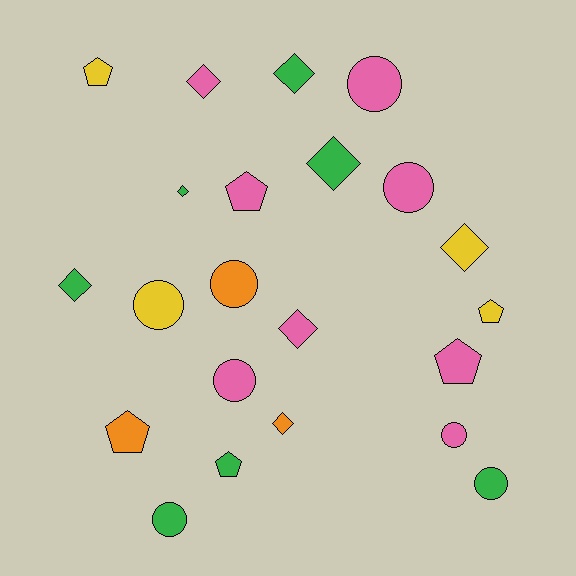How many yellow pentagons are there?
There are 2 yellow pentagons.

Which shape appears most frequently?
Circle, with 8 objects.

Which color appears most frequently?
Pink, with 8 objects.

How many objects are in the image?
There are 22 objects.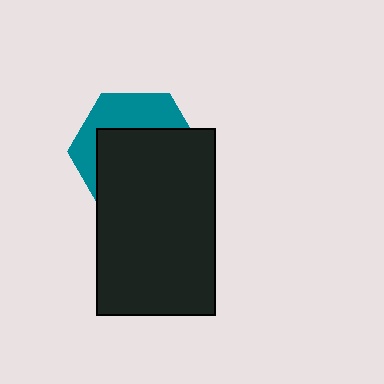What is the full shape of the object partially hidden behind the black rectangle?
The partially hidden object is a teal hexagon.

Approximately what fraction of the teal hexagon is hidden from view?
Roughly 65% of the teal hexagon is hidden behind the black rectangle.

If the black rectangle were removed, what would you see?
You would see the complete teal hexagon.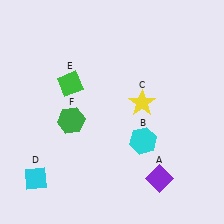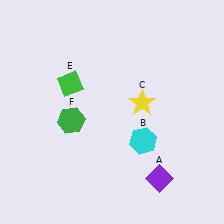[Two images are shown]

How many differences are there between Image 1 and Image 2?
There is 1 difference between the two images.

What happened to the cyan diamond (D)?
The cyan diamond (D) was removed in Image 2. It was in the bottom-left area of Image 1.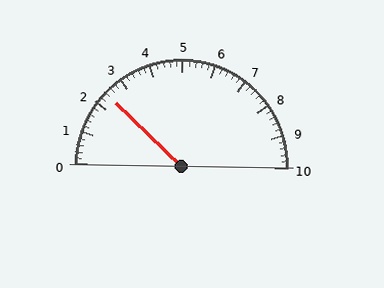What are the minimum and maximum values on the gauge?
The gauge ranges from 0 to 10.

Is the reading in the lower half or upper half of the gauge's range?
The reading is in the lower half of the range (0 to 10).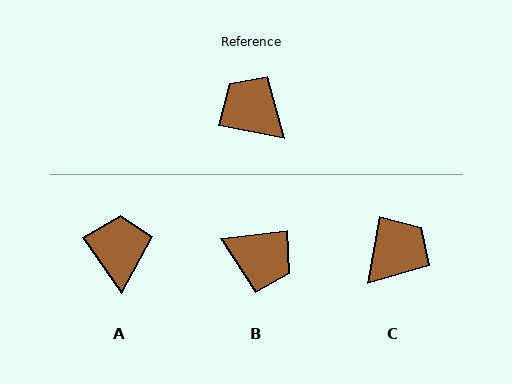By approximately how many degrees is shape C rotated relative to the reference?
Approximately 90 degrees clockwise.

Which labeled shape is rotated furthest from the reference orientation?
B, about 162 degrees away.